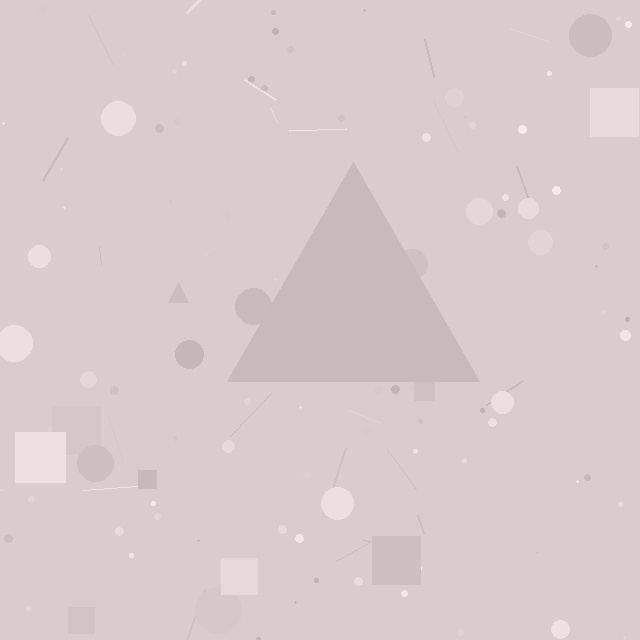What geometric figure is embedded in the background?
A triangle is embedded in the background.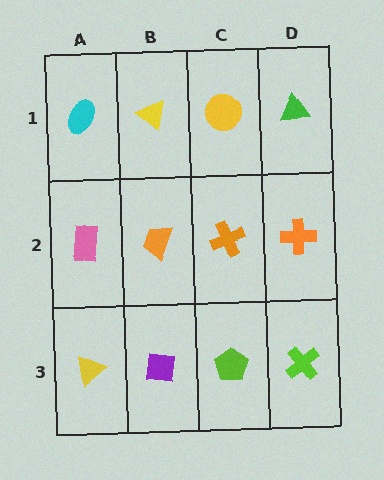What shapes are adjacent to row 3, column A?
A pink rectangle (row 2, column A), a purple square (row 3, column B).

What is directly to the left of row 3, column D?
A lime pentagon.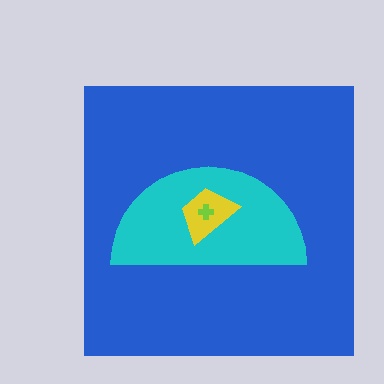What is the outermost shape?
The blue square.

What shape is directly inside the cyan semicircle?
The yellow trapezoid.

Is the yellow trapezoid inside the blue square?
Yes.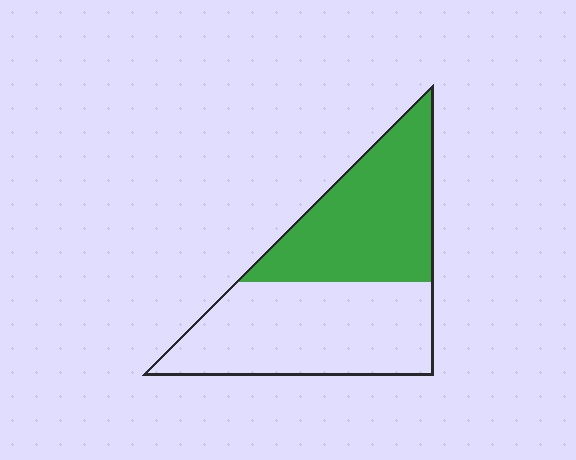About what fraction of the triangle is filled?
About one half (1/2).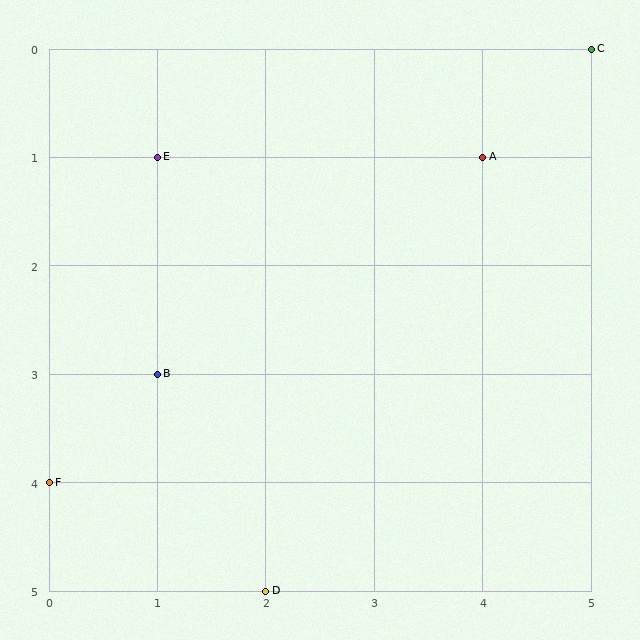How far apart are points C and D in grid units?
Points C and D are 3 columns and 5 rows apart (about 5.8 grid units diagonally).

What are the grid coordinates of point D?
Point D is at grid coordinates (2, 5).